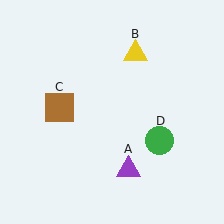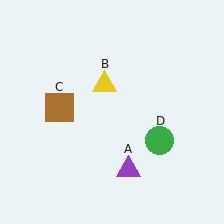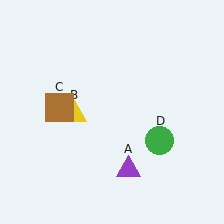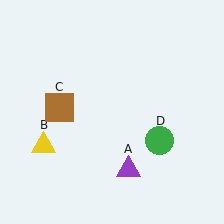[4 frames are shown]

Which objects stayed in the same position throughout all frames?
Purple triangle (object A) and brown square (object C) and green circle (object D) remained stationary.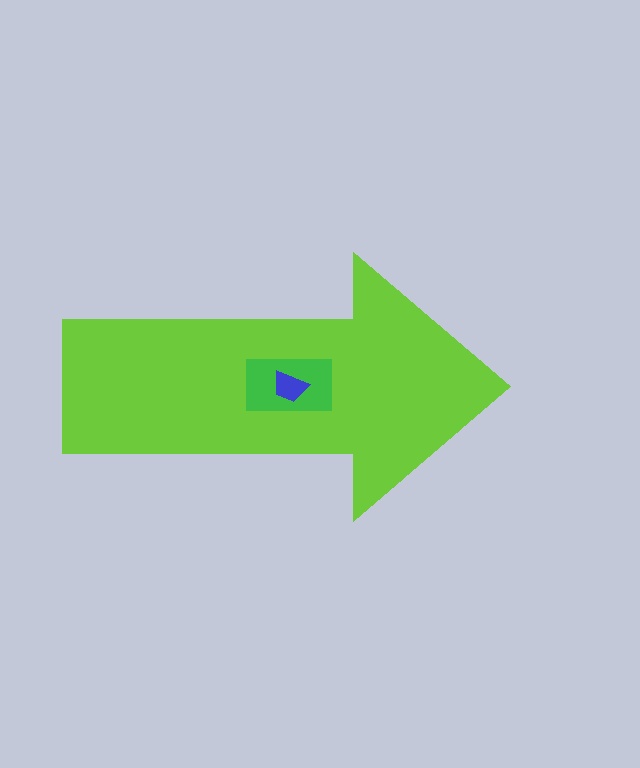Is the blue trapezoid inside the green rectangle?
Yes.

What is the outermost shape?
The lime arrow.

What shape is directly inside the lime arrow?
The green rectangle.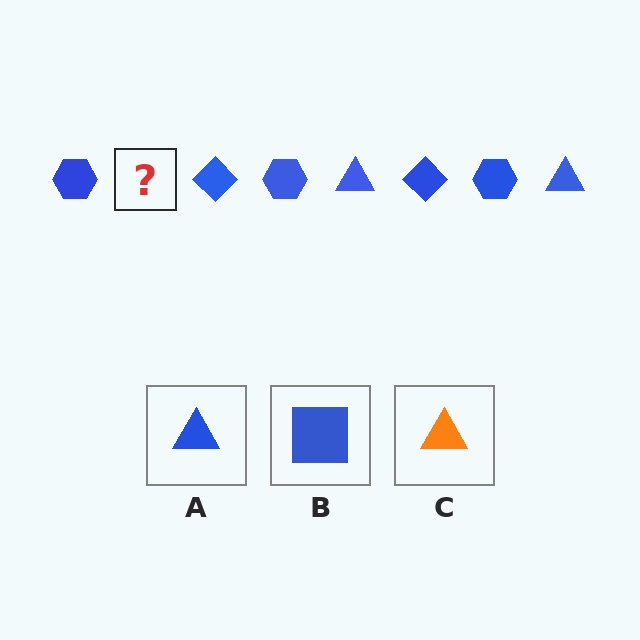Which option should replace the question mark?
Option A.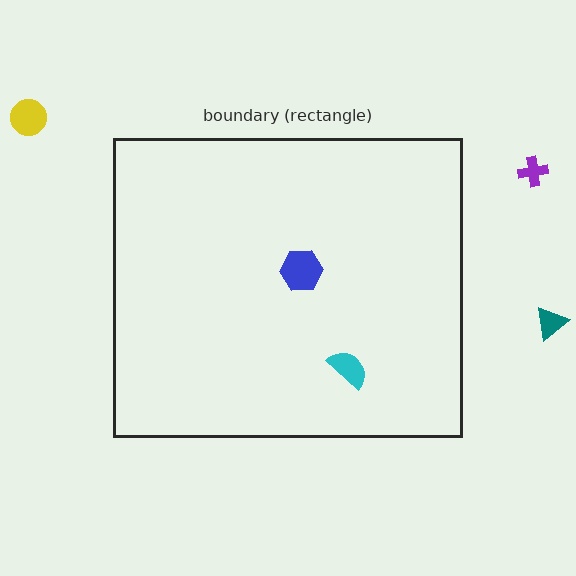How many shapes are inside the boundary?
2 inside, 3 outside.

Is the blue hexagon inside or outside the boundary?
Inside.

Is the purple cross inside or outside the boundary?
Outside.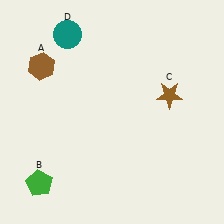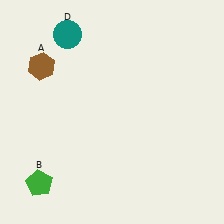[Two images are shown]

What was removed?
The brown star (C) was removed in Image 2.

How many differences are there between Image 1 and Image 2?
There is 1 difference between the two images.